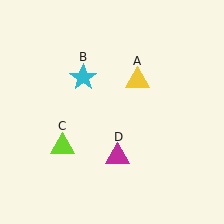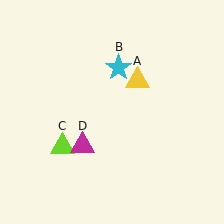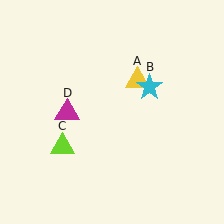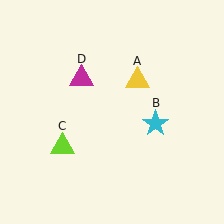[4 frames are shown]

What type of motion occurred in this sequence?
The cyan star (object B), magenta triangle (object D) rotated clockwise around the center of the scene.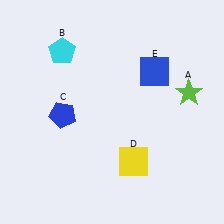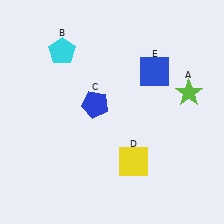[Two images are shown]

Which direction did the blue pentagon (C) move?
The blue pentagon (C) moved right.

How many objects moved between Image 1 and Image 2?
1 object moved between the two images.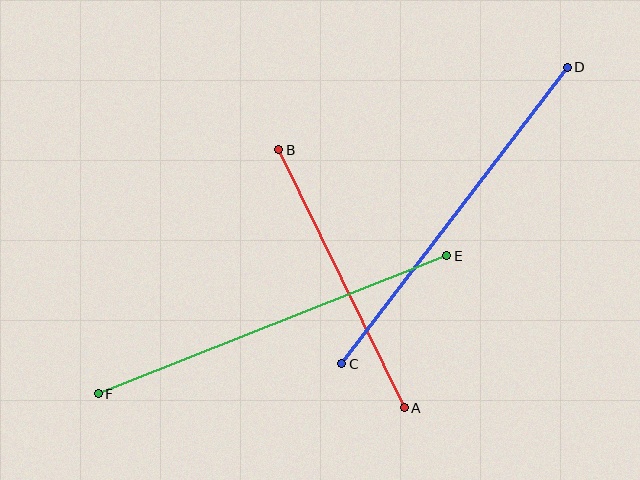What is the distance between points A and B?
The distance is approximately 287 pixels.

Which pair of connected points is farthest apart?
Points E and F are farthest apart.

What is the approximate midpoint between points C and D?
The midpoint is at approximately (455, 216) pixels.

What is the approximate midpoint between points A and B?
The midpoint is at approximately (341, 279) pixels.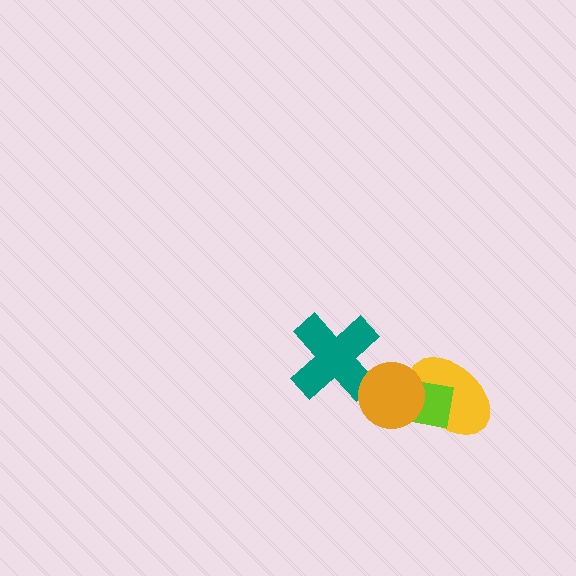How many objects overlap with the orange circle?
3 objects overlap with the orange circle.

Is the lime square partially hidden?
Yes, it is partially covered by another shape.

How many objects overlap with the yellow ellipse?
2 objects overlap with the yellow ellipse.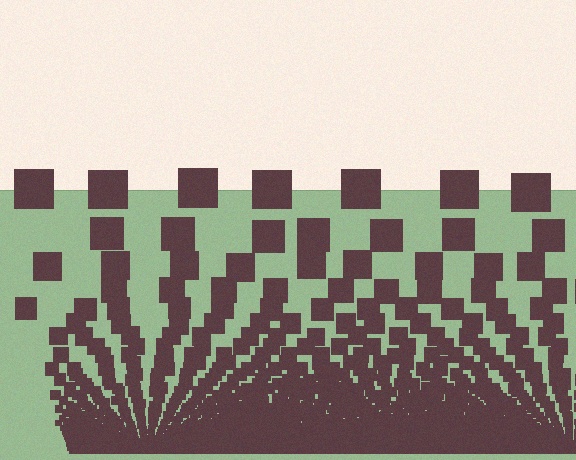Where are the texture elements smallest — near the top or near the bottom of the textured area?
Near the bottom.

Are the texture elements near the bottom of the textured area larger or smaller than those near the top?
Smaller. The gradient is inverted — elements near the bottom are smaller and denser.